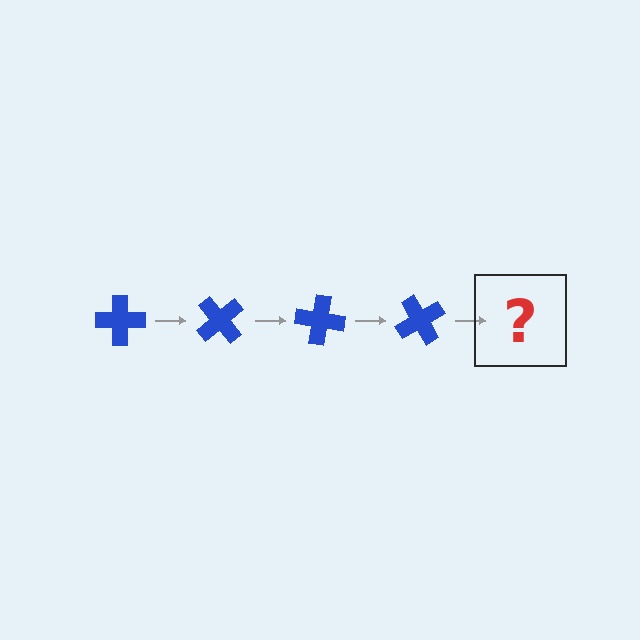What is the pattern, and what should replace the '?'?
The pattern is that the cross rotates 50 degrees each step. The '?' should be a blue cross rotated 200 degrees.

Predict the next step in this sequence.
The next step is a blue cross rotated 200 degrees.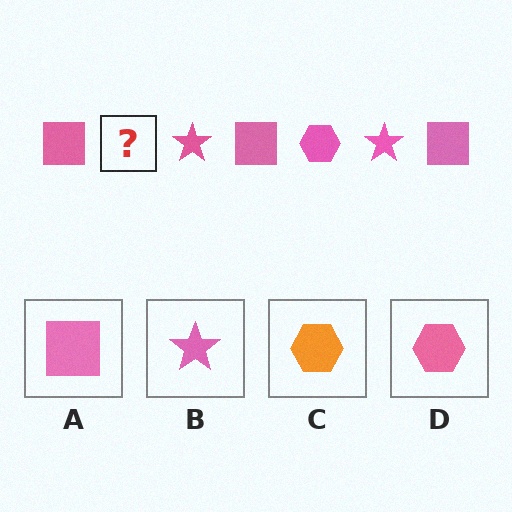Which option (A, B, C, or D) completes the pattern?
D.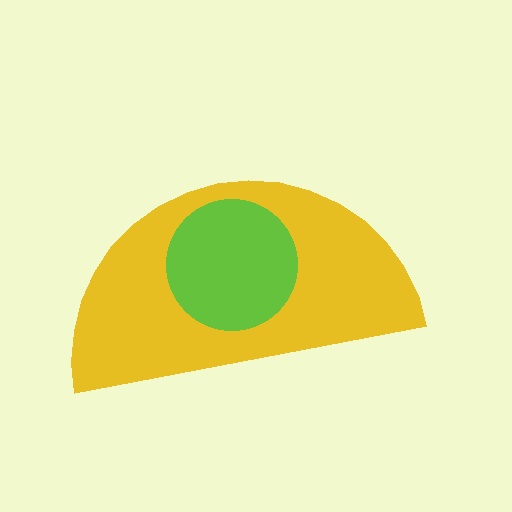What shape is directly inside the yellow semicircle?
The lime circle.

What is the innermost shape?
The lime circle.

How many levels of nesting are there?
2.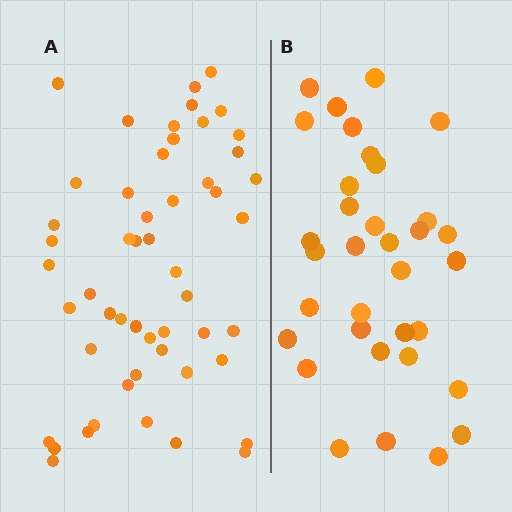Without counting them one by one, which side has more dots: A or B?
Region A (the left region) has more dots.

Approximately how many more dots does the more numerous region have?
Region A has approximately 20 more dots than region B.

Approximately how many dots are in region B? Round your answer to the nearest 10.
About 30 dots. (The exact count is 34, which rounds to 30.)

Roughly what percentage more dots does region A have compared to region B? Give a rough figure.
About 55% more.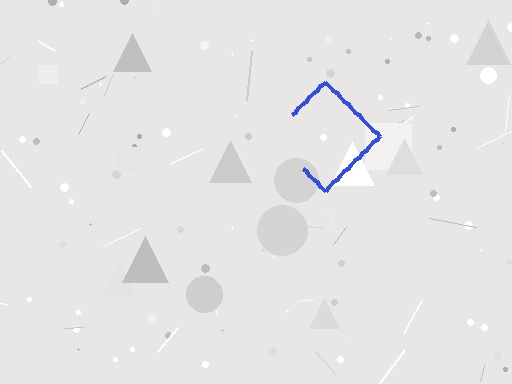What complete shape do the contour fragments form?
The contour fragments form a diamond.